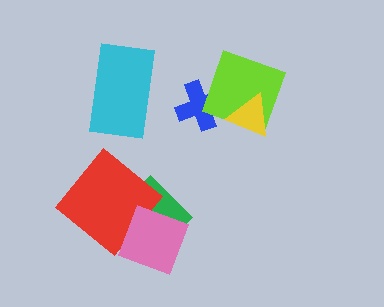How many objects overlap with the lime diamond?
2 objects overlap with the lime diamond.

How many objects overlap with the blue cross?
1 object overlaps with the blue cross.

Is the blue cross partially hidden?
Yes, it is partially covered by another shape.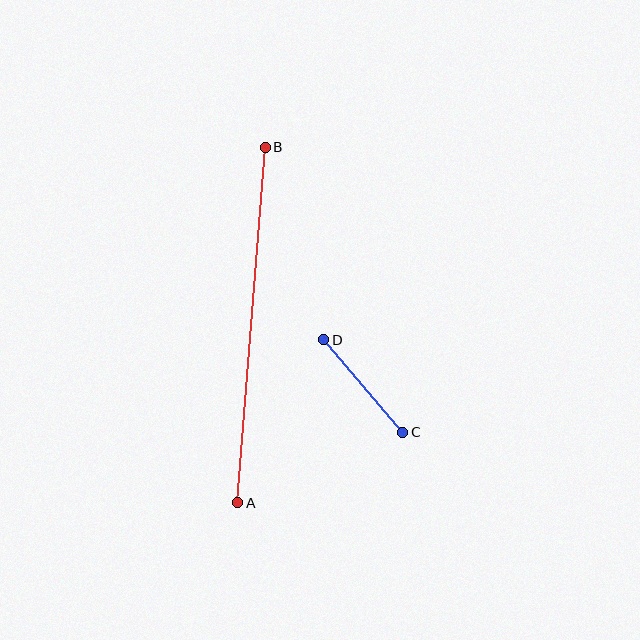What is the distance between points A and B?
The distance is approximately 356 pixels.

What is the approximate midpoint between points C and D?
The midpoint is at approximately (363, 386) pixels.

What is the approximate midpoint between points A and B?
The midpoint is at approximately (252, 325) pixels.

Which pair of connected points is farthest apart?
Points A and B are farthest apart.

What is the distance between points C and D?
The distance is approximately 122 pixels.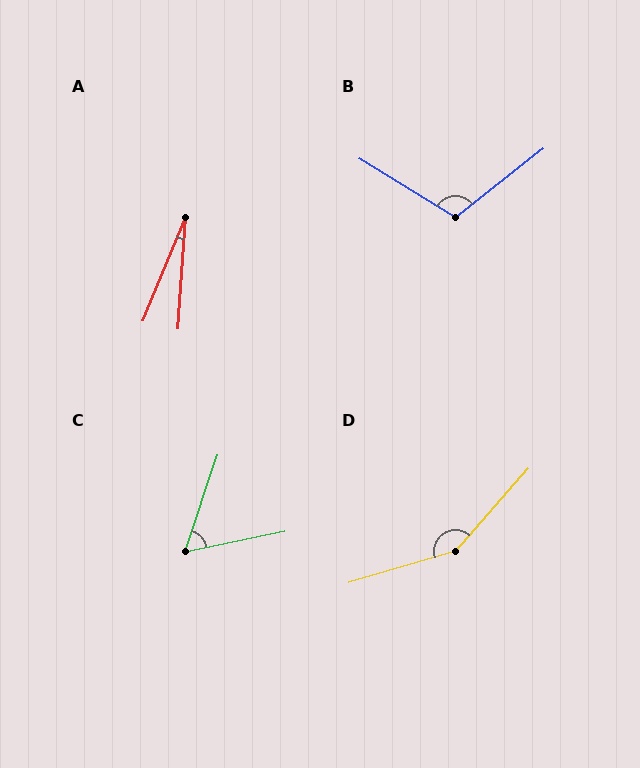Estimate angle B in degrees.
Approximately 110 degrees.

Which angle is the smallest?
A, at approximately 19 degrees.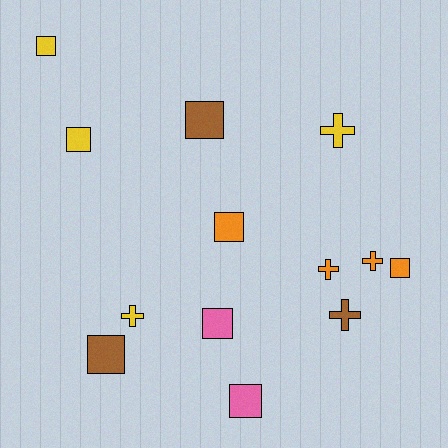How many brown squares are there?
There are 2 brown squares.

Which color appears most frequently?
Yellow, with 4 objects.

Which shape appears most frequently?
Square, with 8 objects.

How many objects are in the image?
There are 13 objects.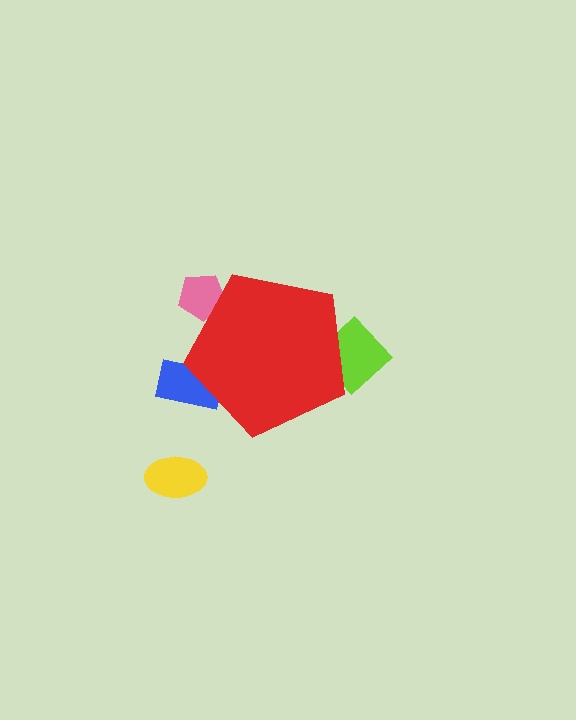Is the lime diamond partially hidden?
Yes, the lime diamond is partially hidden behind the red pentagon.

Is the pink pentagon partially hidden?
Yes, the pink pentagon is partially hidden behind the red pentagon.